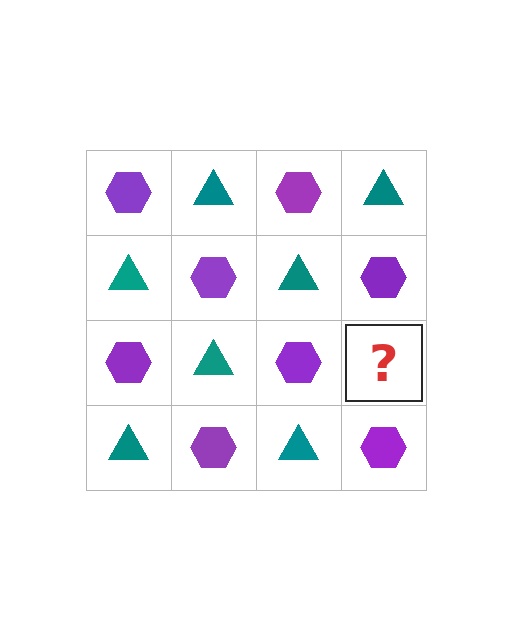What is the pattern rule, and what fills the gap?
The rule is that it alternates purple hexagon and teal triangle in a checkerboard pattern. The gap should be filled with a teal triangle.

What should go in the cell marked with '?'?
The missing cell should contain a teal triangle.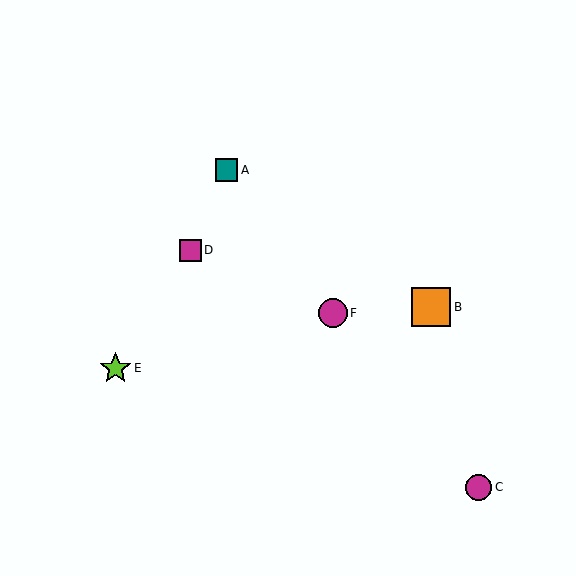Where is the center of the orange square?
The center of the orange square is at (431, 307).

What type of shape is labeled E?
Shape E is a lime star.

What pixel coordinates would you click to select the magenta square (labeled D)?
Click at (191, 251) to select the magenta square D.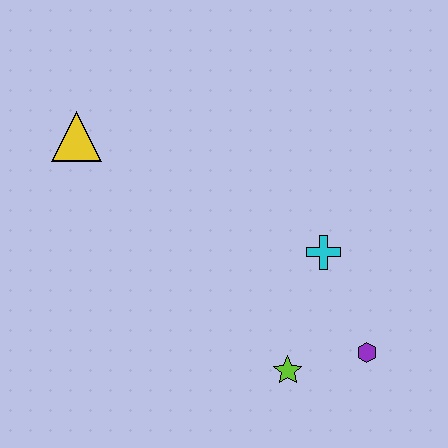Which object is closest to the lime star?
The purple hexagon is closest to the lime star.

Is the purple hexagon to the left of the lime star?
No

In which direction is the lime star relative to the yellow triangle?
The lime star is below the yellow triangle.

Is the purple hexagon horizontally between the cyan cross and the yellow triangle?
No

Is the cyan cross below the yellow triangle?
Yes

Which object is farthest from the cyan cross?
The yellow triangle is farthest from the cyan cross.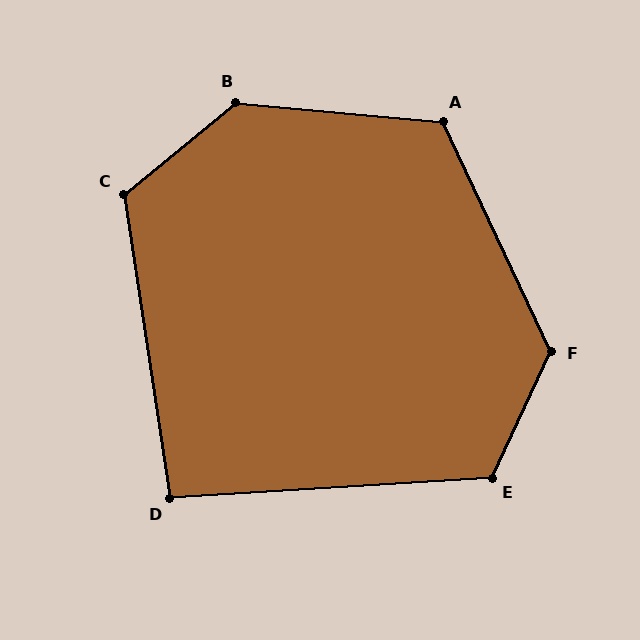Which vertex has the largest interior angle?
B, at approximately 135 degrees.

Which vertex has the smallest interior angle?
D, at approximately 95 degrees.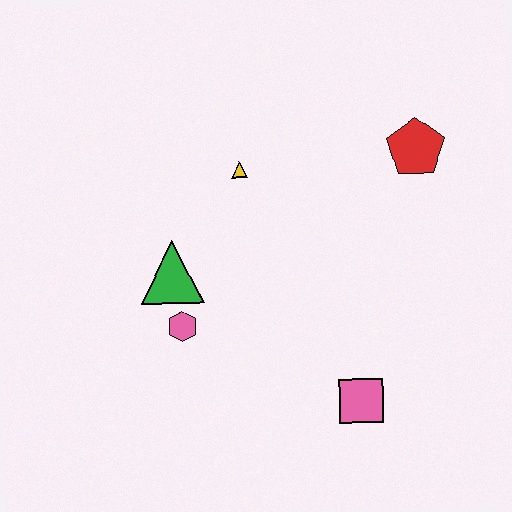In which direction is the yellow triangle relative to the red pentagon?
The yellow triangle is to the left of the red pentagon.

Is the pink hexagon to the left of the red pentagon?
Yes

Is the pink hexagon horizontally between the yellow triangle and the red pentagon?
No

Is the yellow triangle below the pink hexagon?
No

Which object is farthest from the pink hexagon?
The red pentagon is farthest from the pink hexagon.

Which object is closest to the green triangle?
The pink hexagon is closest to the green triangle.